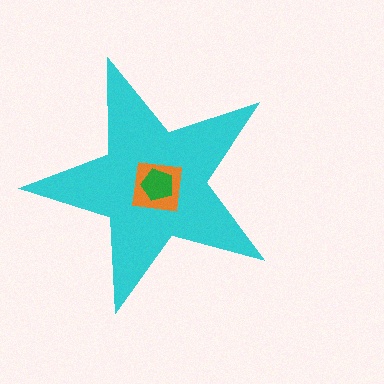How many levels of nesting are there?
3.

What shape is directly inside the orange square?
The green pentagon.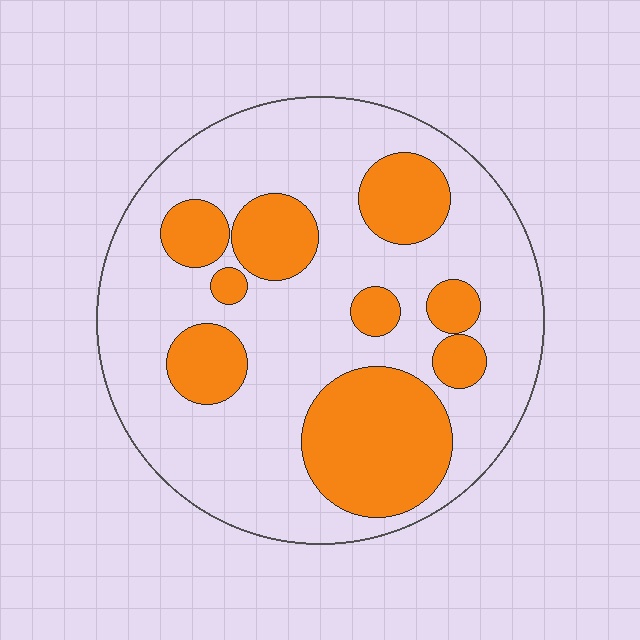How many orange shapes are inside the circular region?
9.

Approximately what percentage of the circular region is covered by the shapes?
Approximately 30%.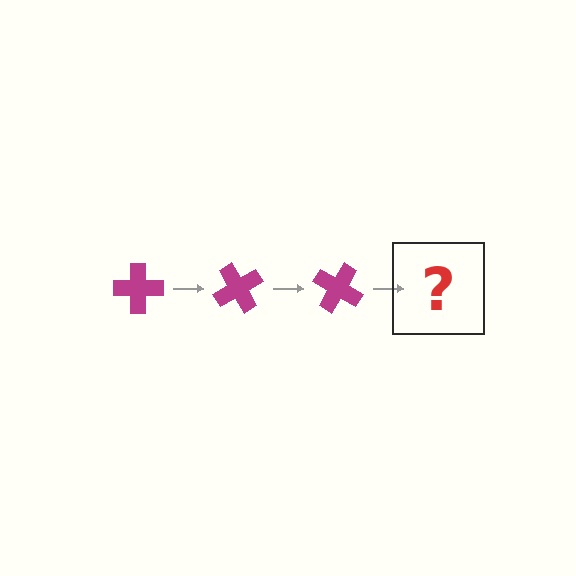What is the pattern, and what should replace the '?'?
The pattern is that the cross rotates 60 degrees each step. The '?' should be a magenta cross rotated 180 degrees.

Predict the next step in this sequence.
The next step is a magenta cross rotated 180 degrees.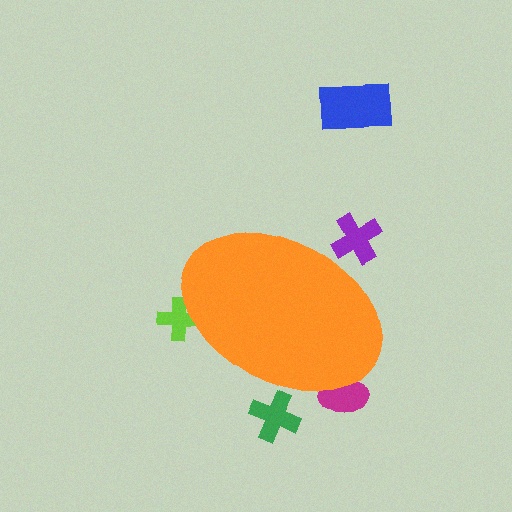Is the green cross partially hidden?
Yes, the green cross is partially hidden behind the orange ellipse.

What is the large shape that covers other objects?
An orange ellipse.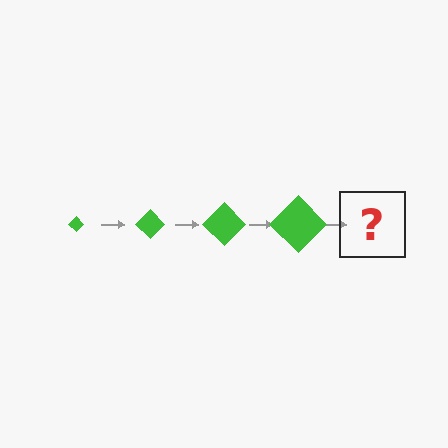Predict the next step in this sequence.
The next step is a green diamond, larger than the previous one.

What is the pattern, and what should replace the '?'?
The pattern is that the diamond gets progressively larger each step. The '?' should be a green diamond, larger than the previous one.